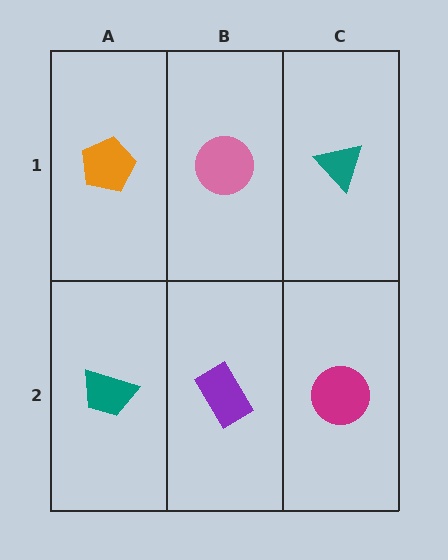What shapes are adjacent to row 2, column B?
A pink circle (row 1, column B), a teal trapezoid (row 2, column A), a magenta circle (row 2, column C).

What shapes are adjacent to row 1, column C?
A magenta circle (row 2, column C), a pink circle (row 1, column B).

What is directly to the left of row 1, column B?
An orange pentagon.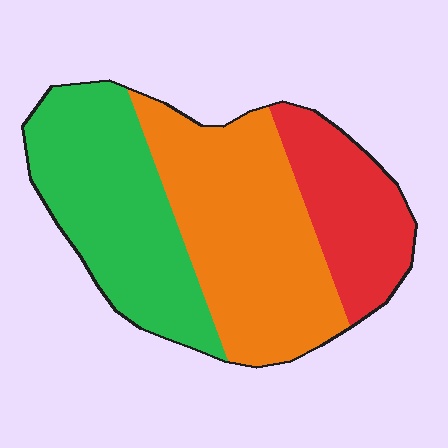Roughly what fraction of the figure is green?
Green covers about 35% of the figure.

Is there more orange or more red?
Orange.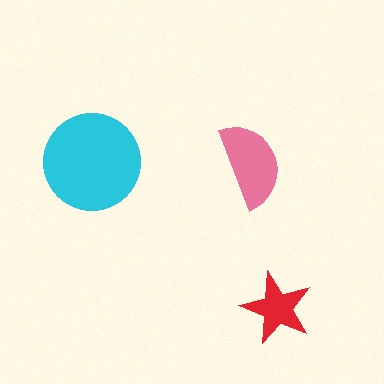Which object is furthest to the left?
The cyan circle is leftmost.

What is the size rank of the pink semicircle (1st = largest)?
2nd.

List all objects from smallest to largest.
The red star, the pink semicircle, the cyan circle.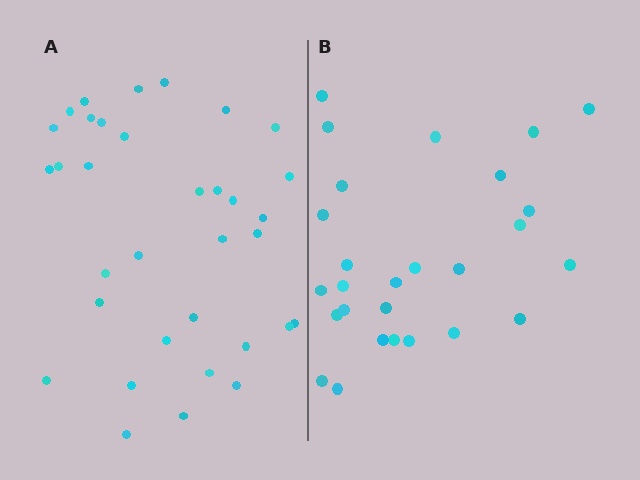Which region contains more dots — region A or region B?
Region A (the left region) has more dots.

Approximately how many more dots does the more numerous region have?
Region A has roughly 8 or so more dots than region B.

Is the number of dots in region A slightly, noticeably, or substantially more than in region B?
Region A has noticeably more, but not dramatically so. The ratio is roughly 1.3 to 1.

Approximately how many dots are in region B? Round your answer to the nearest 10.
About 30 dots. (The exact count is 27, which rounds to 30.)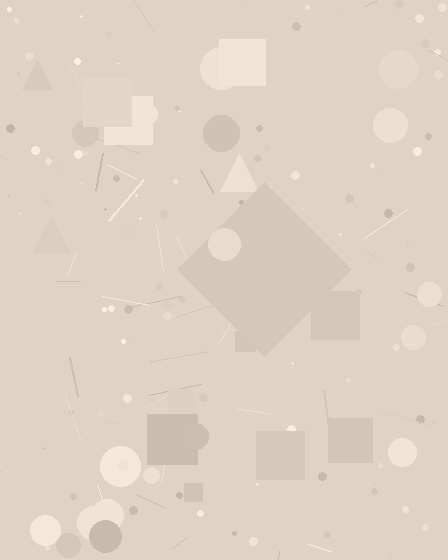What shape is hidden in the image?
A diamond is hidden in the image.